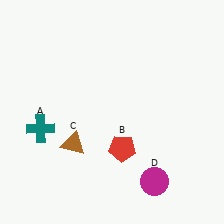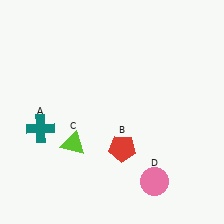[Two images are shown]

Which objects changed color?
C changed from brown to lime. D changed from magenta to pink.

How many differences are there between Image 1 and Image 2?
There are 2 differences between the two images.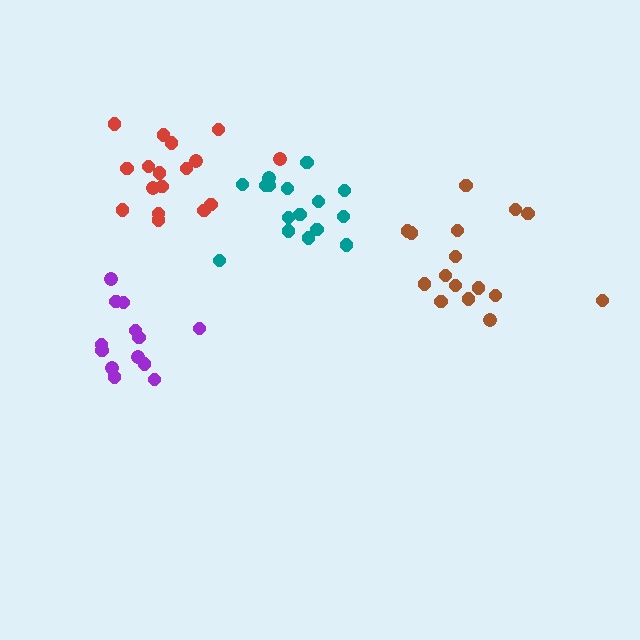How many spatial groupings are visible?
There are 4 spatial groupings.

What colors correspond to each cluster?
The clusters are colored: red, brown, purple, teal.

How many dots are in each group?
Group 1: 17 dots, Group 2: 16 dots, Group 3: 13 dots, Group 4: 16 dots (62 total).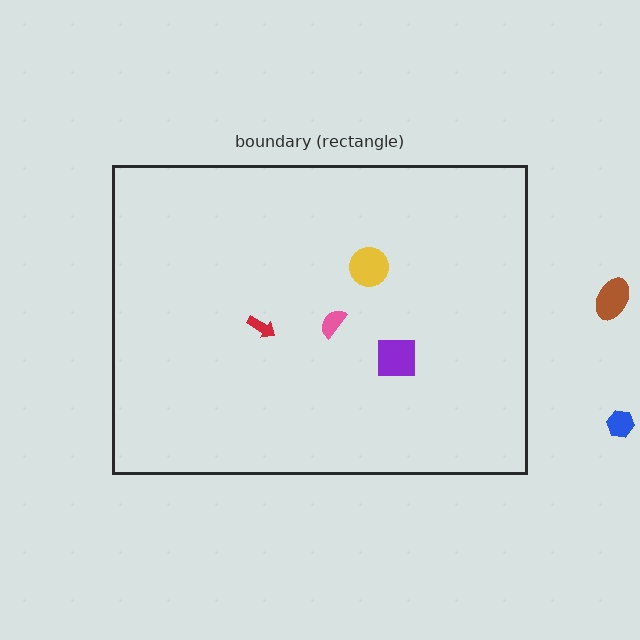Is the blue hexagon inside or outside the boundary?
Outside.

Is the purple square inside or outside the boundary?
Inside.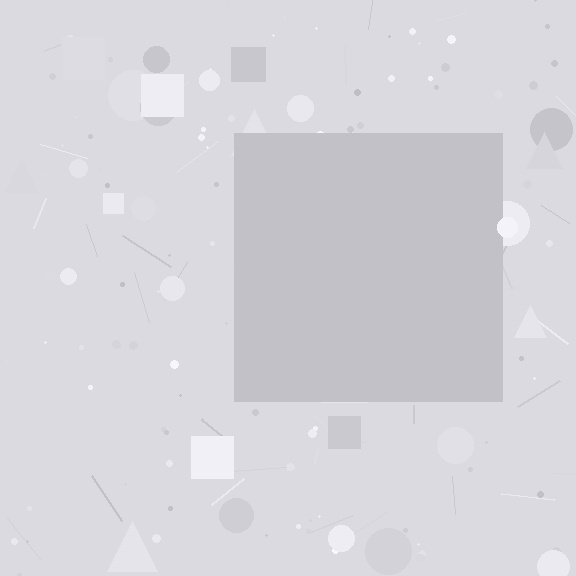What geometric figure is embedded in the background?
A square is embedded in the background.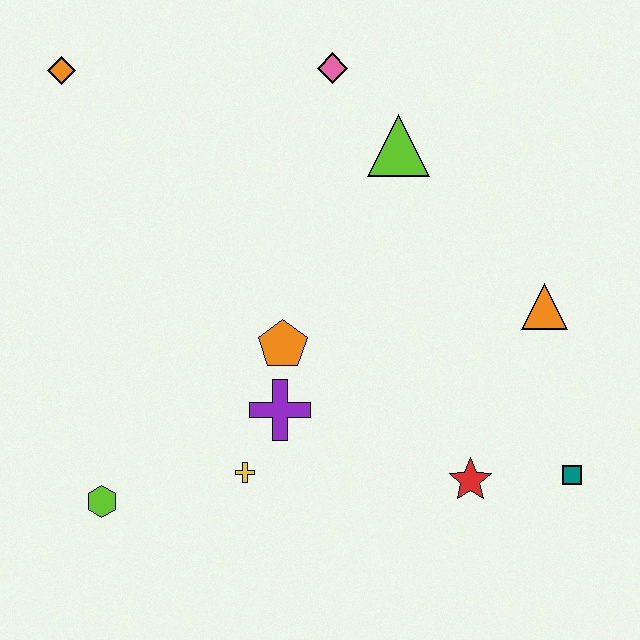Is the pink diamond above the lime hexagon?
Yes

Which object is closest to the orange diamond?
The pink diamond is closest to the orange diamond.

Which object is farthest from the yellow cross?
The orange diamond is farthest from the yellow cross.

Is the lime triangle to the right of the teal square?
No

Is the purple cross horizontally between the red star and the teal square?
No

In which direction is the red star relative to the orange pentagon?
The red star is to the right of the orange pentagon.